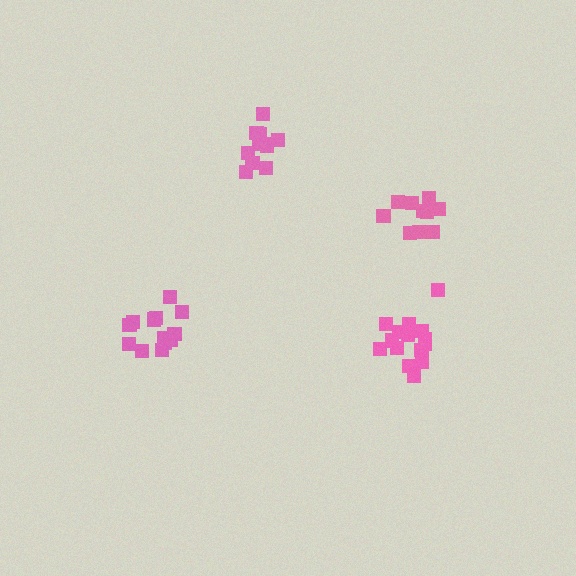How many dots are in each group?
Group 1: 10 dots, Group 2: 15 dots, Group 3: 11 dots, Group 4: 15 dots (51 total).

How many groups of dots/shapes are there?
There are 4 groups.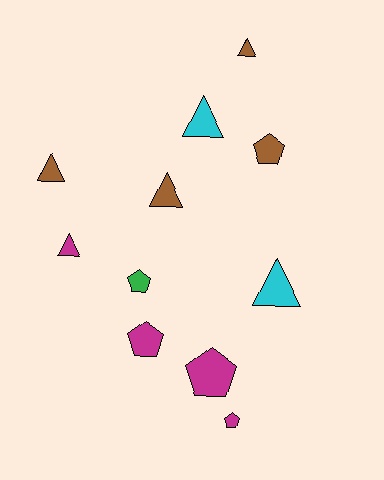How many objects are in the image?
There are 11 objects.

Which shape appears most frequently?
Triangle, with 6 objects.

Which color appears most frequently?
Magenta, with 4 objects.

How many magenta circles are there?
There are no magenta circles.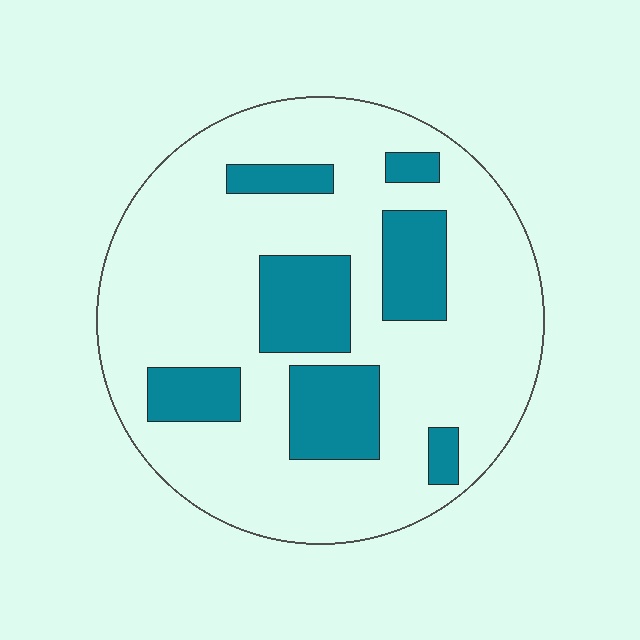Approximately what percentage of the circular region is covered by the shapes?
Approximately 25%.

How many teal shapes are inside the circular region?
7.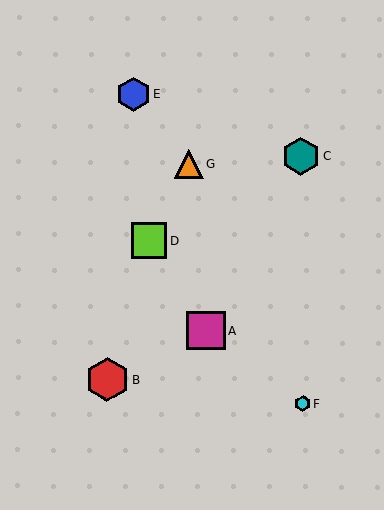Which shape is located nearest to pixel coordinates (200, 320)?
The magenta square (labeled A) at (206, 331) is nearest to that location.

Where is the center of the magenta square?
The center of the magenta square is at (206, 331).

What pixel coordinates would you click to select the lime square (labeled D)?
Click at (149, 241) to select the lime square D.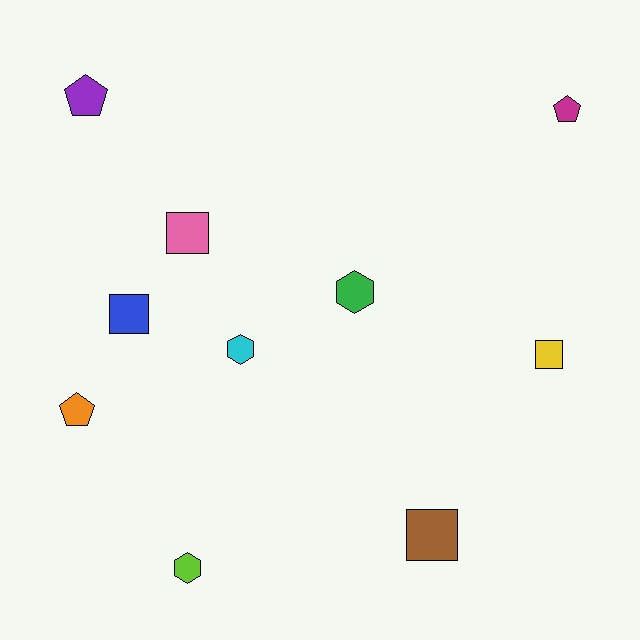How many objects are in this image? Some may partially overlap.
There are 10 objects.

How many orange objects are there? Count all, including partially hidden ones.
There is 1 orange object.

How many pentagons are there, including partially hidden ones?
There are 3 pentagons.